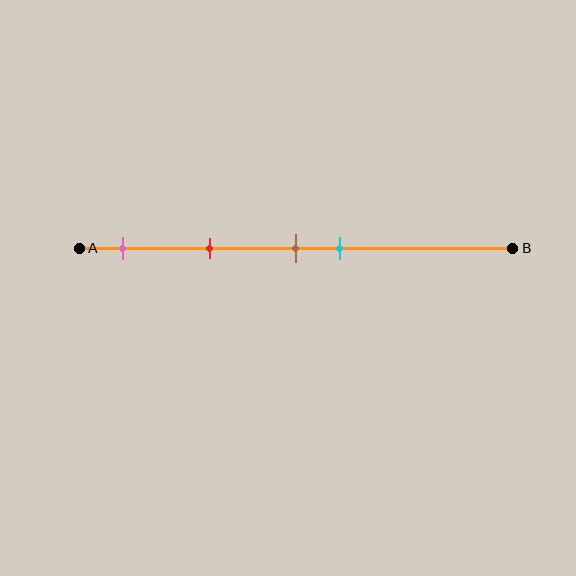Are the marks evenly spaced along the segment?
No, the marks are not evenly spaced.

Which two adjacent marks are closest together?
The brown and cyan marks are the closest adjacent pair.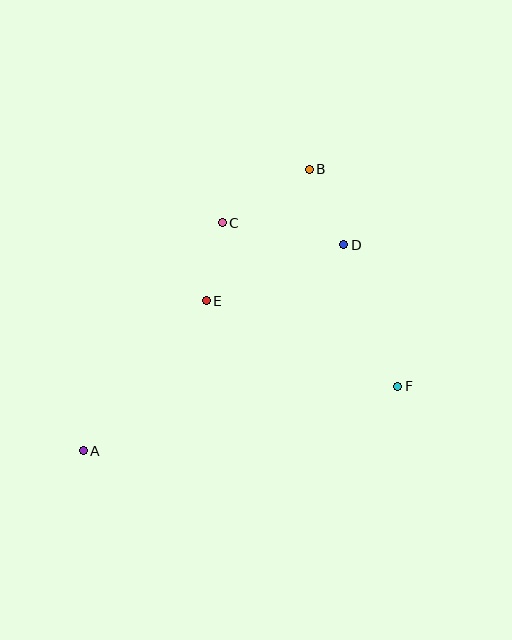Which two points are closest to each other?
Points C and E are closest to each other.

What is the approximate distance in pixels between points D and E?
The distance between D and E is approximately 148 pixels.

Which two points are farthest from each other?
Points A and B are farthest from each other.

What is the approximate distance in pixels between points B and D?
The distance between B and D is approximately 83 pixels.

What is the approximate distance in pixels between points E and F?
The distance between E and F is approximately 209 pixels.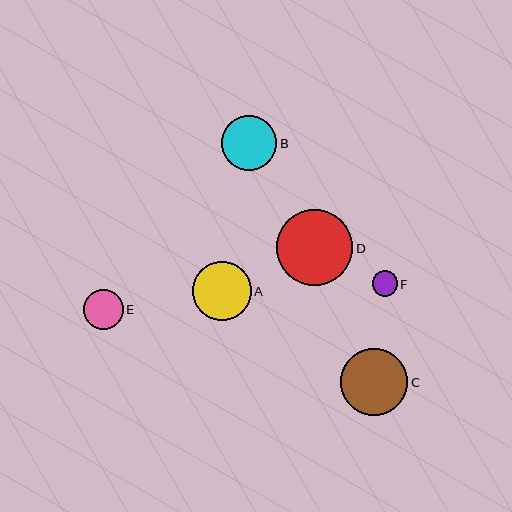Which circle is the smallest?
Circle F is the smallest with a size of approximately 25 pixels.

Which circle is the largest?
Circle D is the largest with a size of approximately 76 pixels.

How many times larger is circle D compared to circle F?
Circle D is approximately 3.0 times the size of circle F.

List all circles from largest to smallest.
From largest to smallest: D, C, A, B, E, F.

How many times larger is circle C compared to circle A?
Circle C is approximately 1.1 times the size of circle A.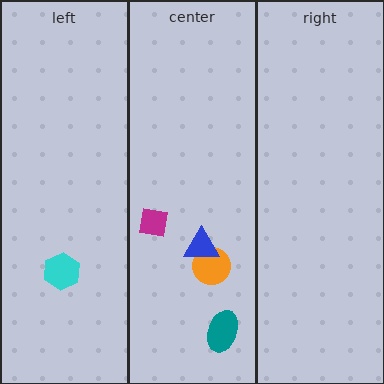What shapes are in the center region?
The magenta square, the teal ellipse, the orange circle, the blue triangle.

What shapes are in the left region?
The cyan hexagon.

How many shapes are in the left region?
1.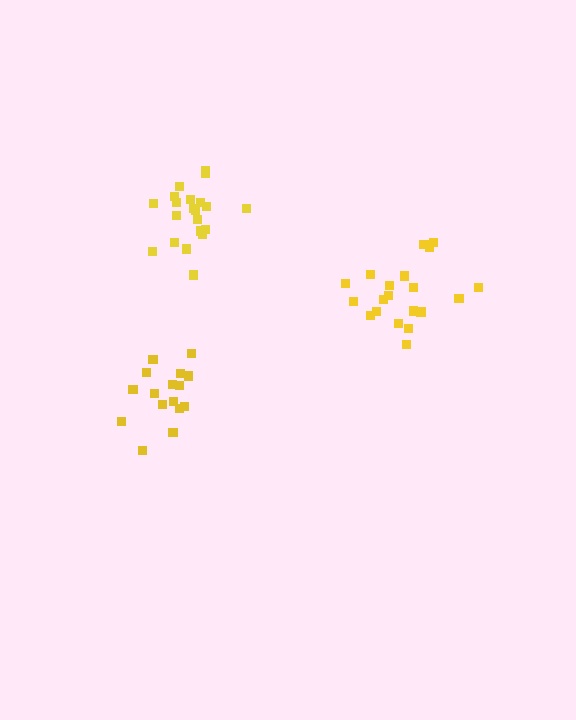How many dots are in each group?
Group 1: 21 dots, Group 2: 21 dots, Group 3: 16 dots (58 total).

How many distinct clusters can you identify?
There are 3 distinct clusters.